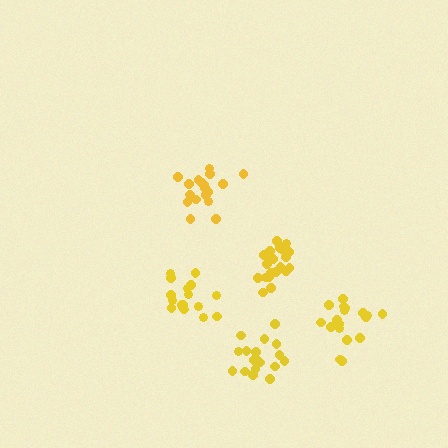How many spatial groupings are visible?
There are 5 spatial groupings.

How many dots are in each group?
Group 1: 21 dots, Group 2: 19 dots, Group 3: 18 dots, Group 4: 17 dots, Group 5: 18 dots (93 total).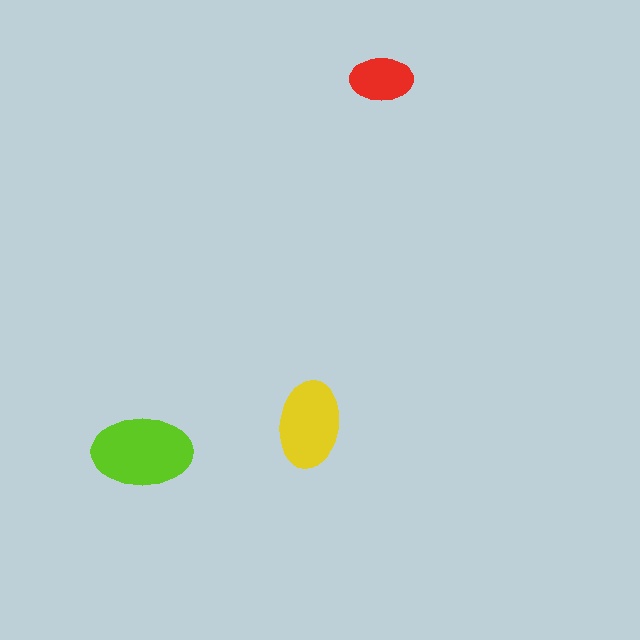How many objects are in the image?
There are 3 objects in the image.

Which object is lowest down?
The lime ellipse is bottommost.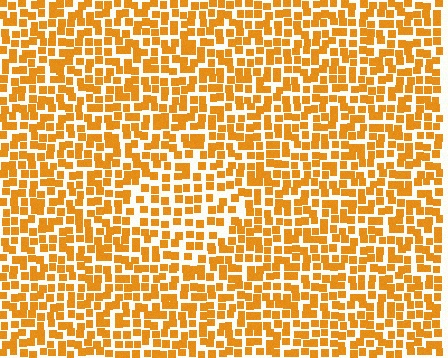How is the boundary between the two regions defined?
The boundary is defined by a change in element density (approximately 1.5x ratio). All elements are the same color, size, and shape.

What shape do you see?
I see a diamond.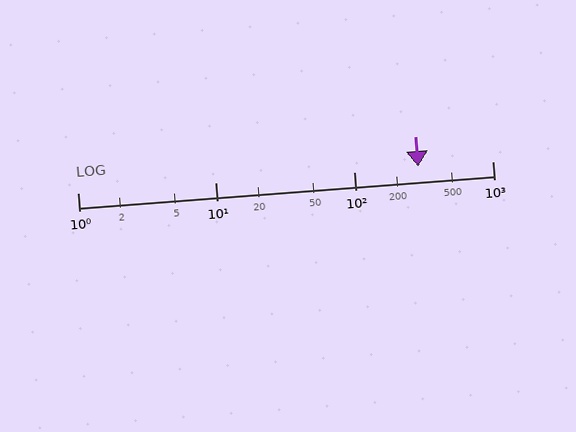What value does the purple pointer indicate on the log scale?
The pointer indicates approximately 290.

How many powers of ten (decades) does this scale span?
The scale spans 3 decades, from 1 to 1000.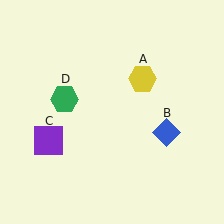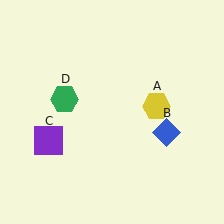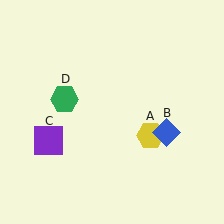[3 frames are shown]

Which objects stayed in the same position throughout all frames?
Blue diamond (object B) and purple square (object C) and green hexagon (object D) remained stationary.